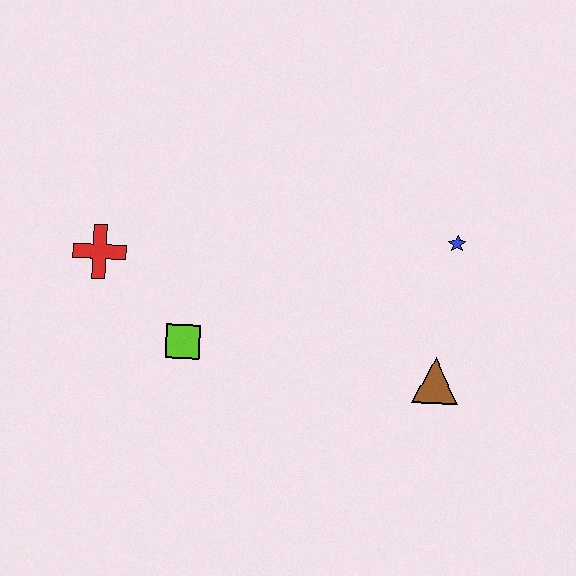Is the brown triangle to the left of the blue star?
Yes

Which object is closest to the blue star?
The brown triangle is closest to the blue star.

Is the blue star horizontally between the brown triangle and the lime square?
No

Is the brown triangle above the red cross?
No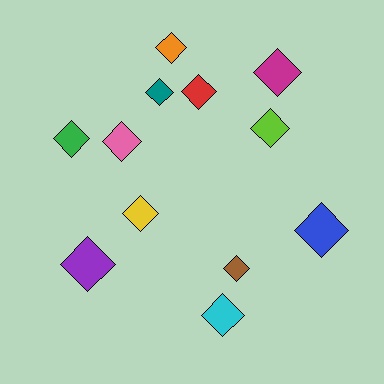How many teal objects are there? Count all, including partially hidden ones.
There is 1 teal object.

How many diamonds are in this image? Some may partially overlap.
There are 12 diamonds.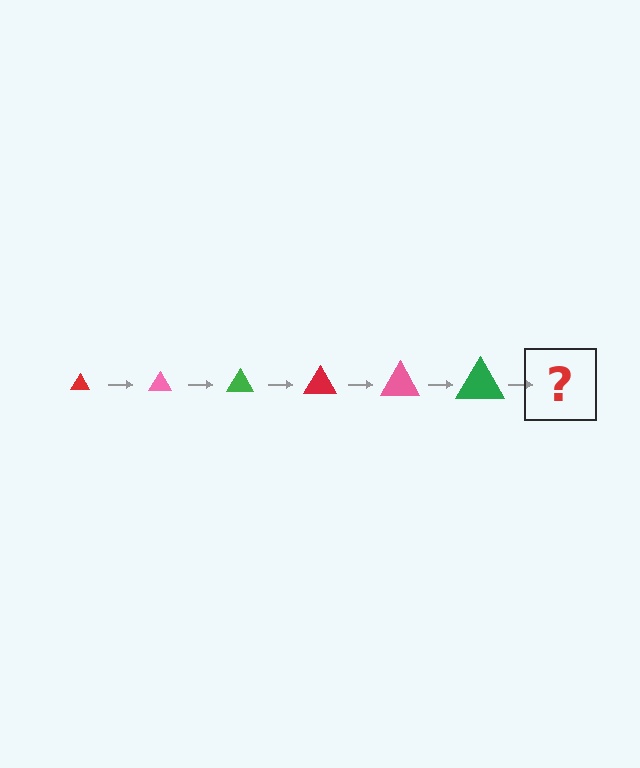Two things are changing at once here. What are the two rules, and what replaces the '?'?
The two rules are that the triangle grows larger each step and the color cycles through red, pink, and green. The '?' should be a red triangle, larger than the previous one.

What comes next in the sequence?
The next element should be a red triangle, larger than the previous one.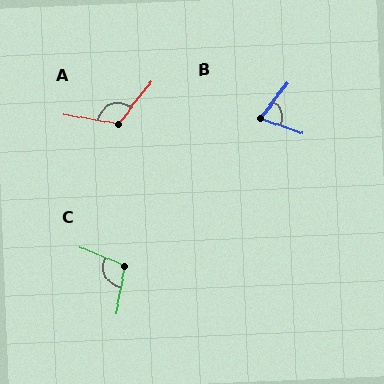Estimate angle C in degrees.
Approximately 103 degrees.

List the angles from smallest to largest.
B (73°), C (103°), A (118°).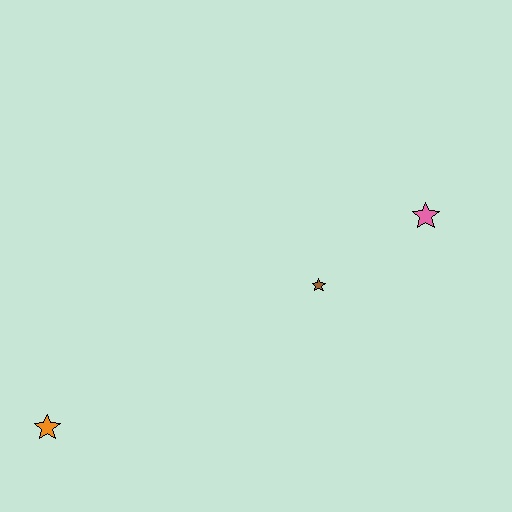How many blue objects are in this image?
There are no blue objects.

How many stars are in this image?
There are 3 stars.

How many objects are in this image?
There are 3 objects.